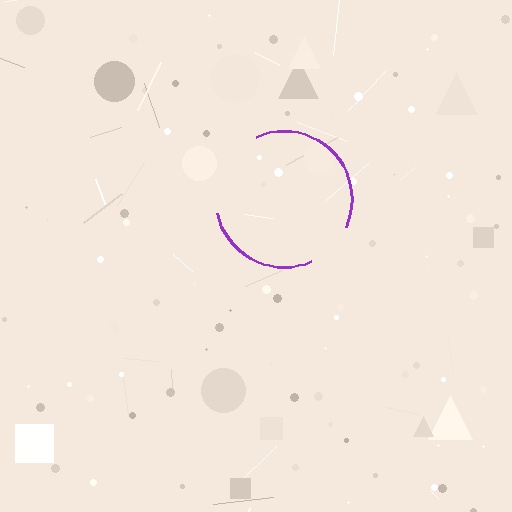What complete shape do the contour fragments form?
The contour fragments form a circle.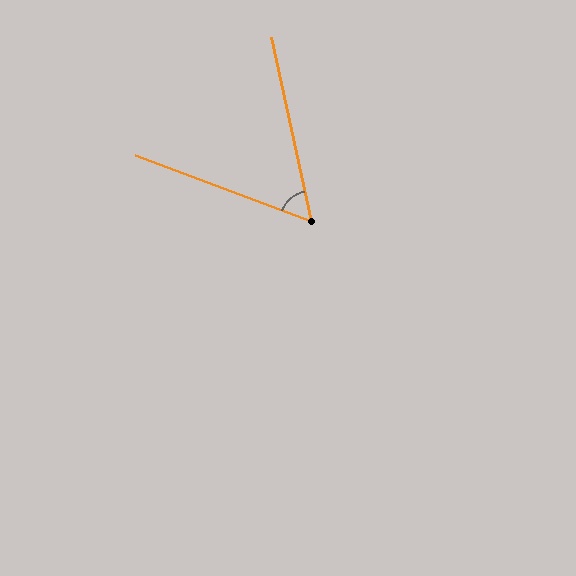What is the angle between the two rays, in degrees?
Approximately 57 degrees.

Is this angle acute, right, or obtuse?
It is acute.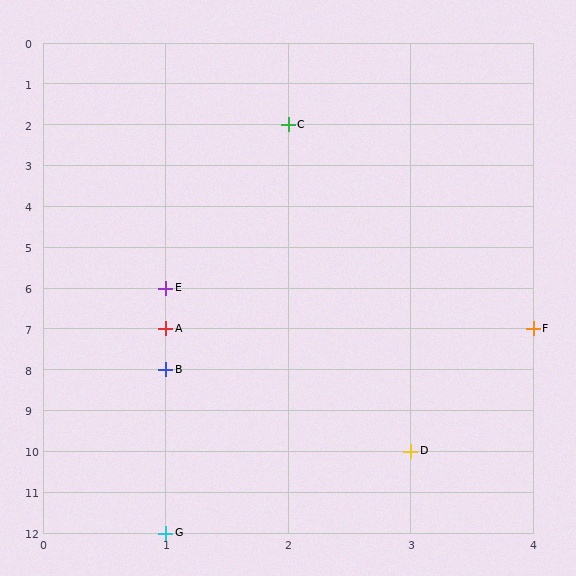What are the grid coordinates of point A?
Point A is at grid coordinates (1, 7).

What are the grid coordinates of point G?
Point G is at grid coordinates (1, 12).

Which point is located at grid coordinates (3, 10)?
Point D is at (3, 10).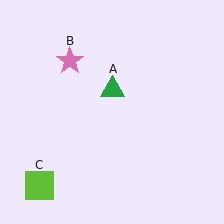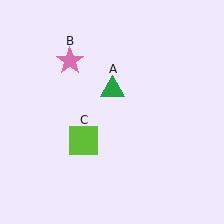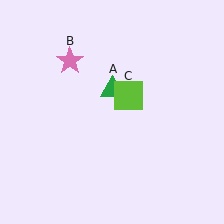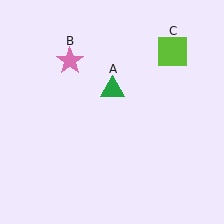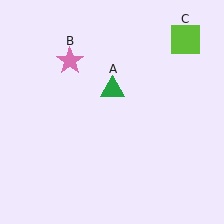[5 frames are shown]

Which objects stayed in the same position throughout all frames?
Green triangle (object A) and pink star (object B) remained stationary.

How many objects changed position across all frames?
1 object changed position: lime square (object C).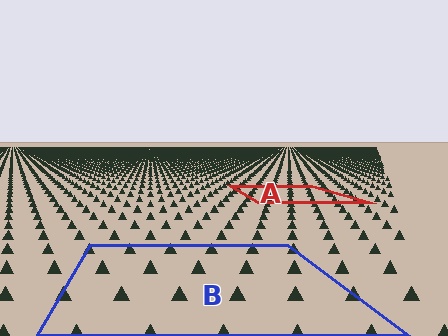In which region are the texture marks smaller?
The texture marks are smaller in region A, because it is farther away.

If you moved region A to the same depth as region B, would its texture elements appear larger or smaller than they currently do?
They would appear larger. At a closer depth, the same texture elements are projected at a bigger on-screen size.